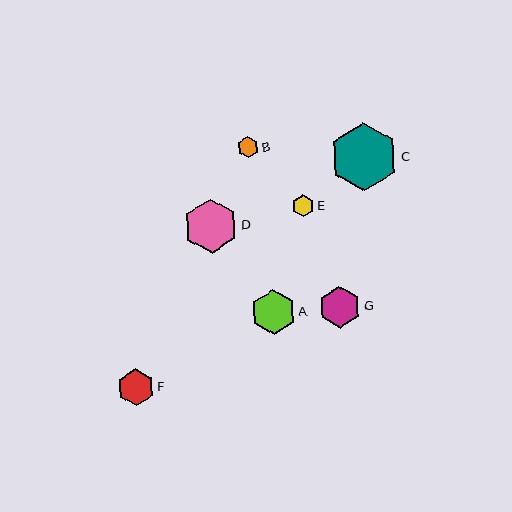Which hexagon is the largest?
Hexagon C is the largest with a size of approximately 68 pixels.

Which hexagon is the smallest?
Hexagon B is the smallest with a size of approximately 22 pixels.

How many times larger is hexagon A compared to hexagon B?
Hexagon A is approximately 2.1 times the size of hexagon B.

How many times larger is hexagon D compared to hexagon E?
Hexagon D is approximately 2.5 times the size of hexagon E.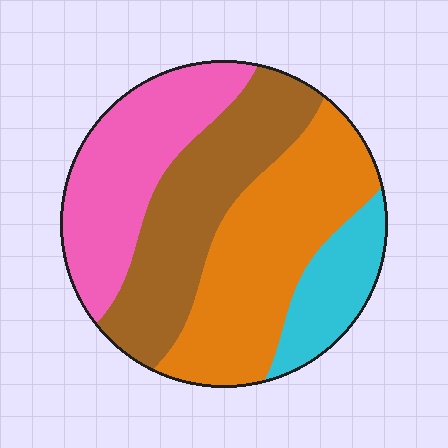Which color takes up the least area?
Cyan, at roughly 15%.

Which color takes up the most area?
Orange, at roughly 35%.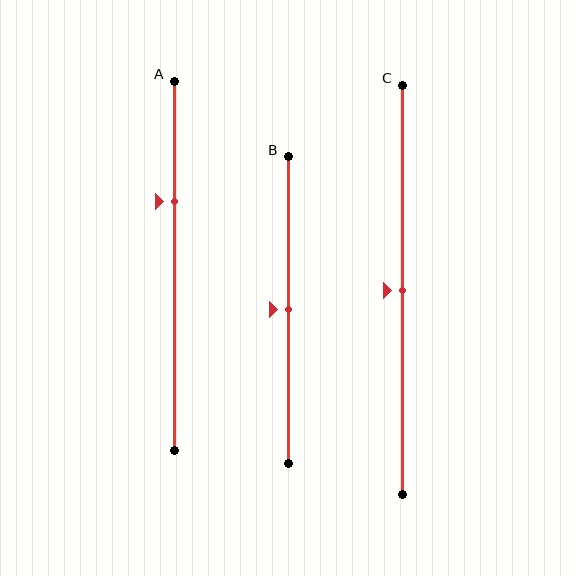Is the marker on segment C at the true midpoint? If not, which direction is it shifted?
Yes, the marker on segment C is at the true midpoint.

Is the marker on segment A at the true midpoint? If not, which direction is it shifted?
No, the marker on segment A is shifted upward by about 17% of the segment length.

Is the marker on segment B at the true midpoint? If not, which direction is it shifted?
Yes, the marker on segment B is at the true midpoint.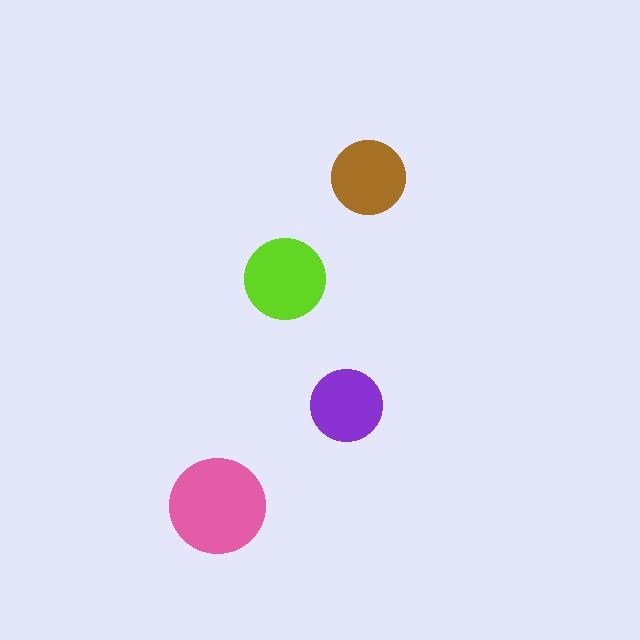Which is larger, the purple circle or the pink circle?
The pink one.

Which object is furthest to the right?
The brown circle is rightmost.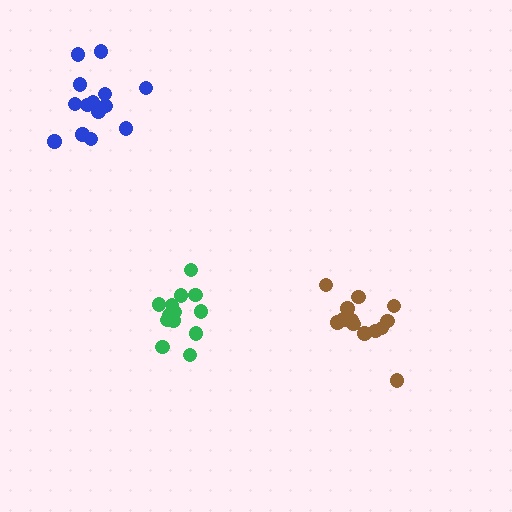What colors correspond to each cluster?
The clusters are colored: green, blue, brown.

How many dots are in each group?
Group 1: 13 dots, Group 2: 14 dots, Group 3: 15 dots (42 total).